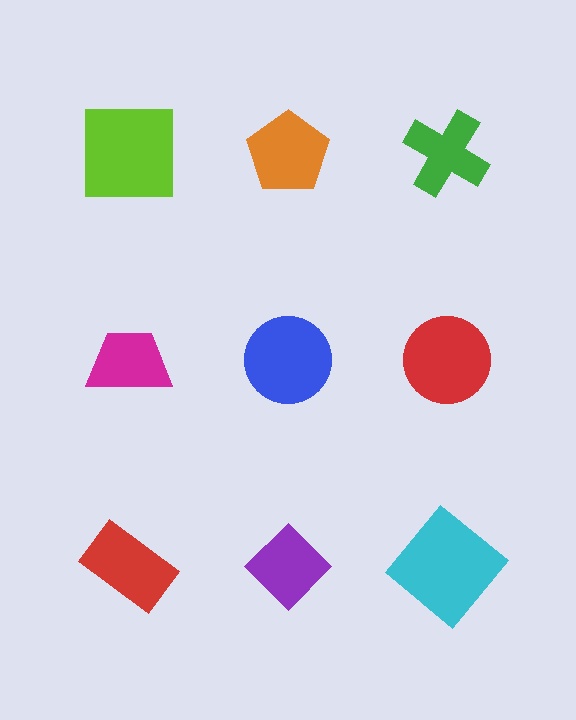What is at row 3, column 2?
A purple diamond.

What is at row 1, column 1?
A lime square.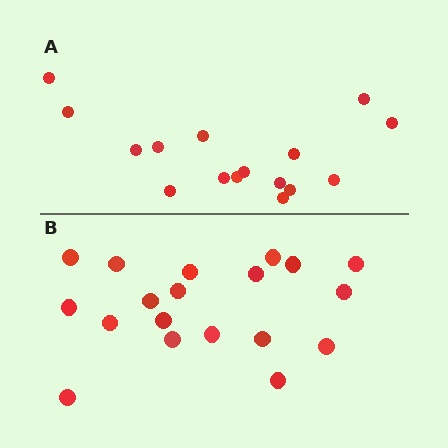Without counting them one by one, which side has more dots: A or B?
Region B (the bottom region) has more dots.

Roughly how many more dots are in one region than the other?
Region B has just a few more — roughly 2 or 3 more dots than region A.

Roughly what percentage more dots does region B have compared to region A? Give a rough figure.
About 20% more.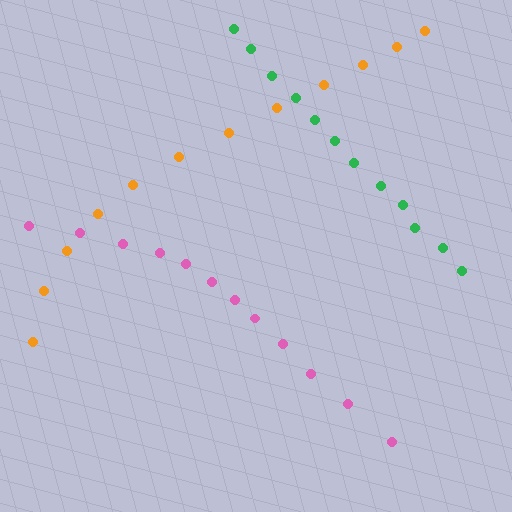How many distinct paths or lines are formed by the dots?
There are 3 distinct paths.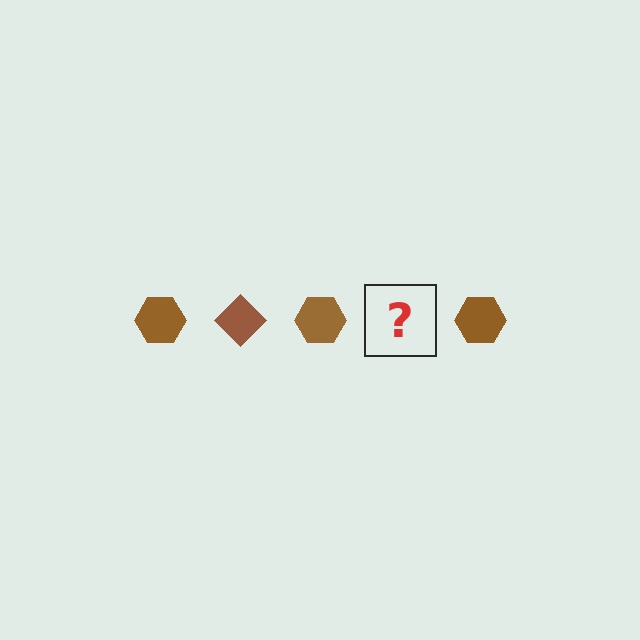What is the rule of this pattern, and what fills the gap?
The rule is that the pattern cycles through hexagon, diamond shapes in brown. The gap should be filled with a brown diamond.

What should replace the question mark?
The question mark should be replaced with a brown diamond.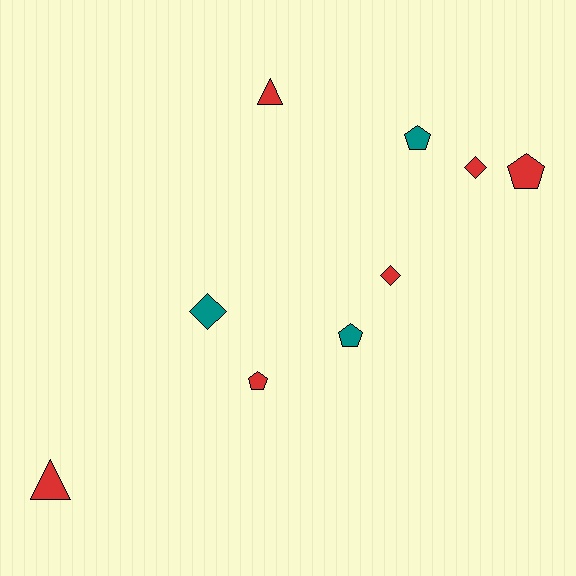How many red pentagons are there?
There are 2 red pentagons.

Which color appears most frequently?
Red, with 6 objects.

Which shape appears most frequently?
Pentagon, with 4 objects.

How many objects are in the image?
There are 9 objects.